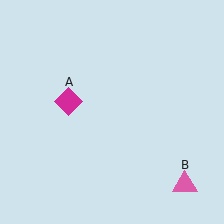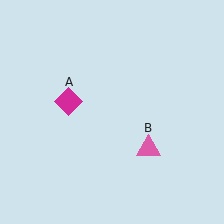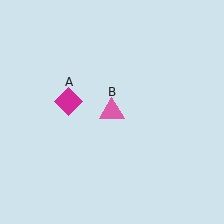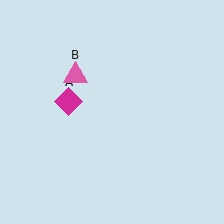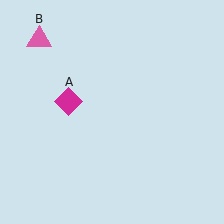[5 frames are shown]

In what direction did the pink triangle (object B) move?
The pink triangle (object B) moved up and to the left.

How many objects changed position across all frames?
1 object changed position: pink triangle (object B).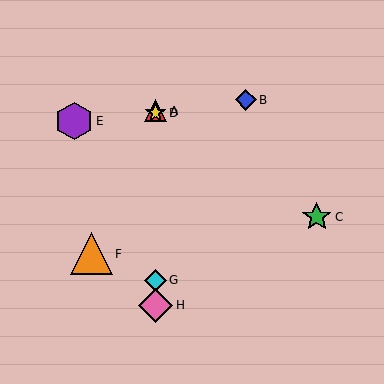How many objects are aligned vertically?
4 objects (A, D, G, H) are aligned vertically.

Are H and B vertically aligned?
No, H is at x≈156 and B is at x≈246.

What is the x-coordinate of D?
Object D is at x≈156.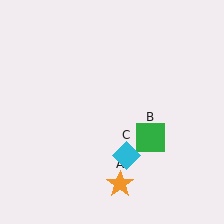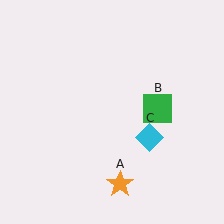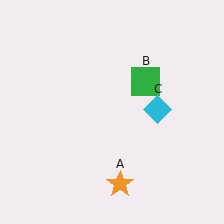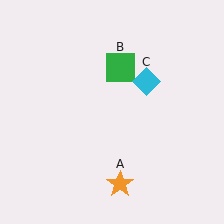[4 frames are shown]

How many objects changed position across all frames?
2 objects changed position: green square (object B), cyan diamond (object C).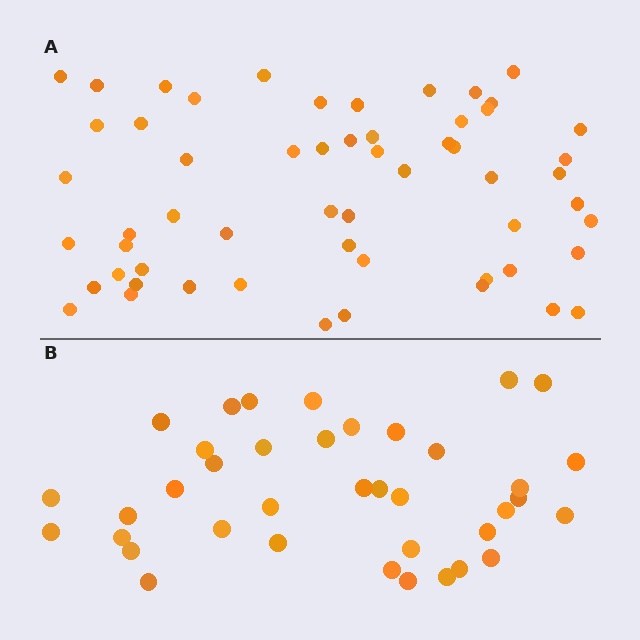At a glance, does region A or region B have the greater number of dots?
Region A (the top region) has more dots.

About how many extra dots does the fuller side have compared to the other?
Region A has approximately 20 more dots than region B.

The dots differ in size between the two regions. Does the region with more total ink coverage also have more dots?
No. Region B has more total ink coverage because its dots are larger, but region A actually contains more individual dots. Total area can be misleading — the number of items is what matters here.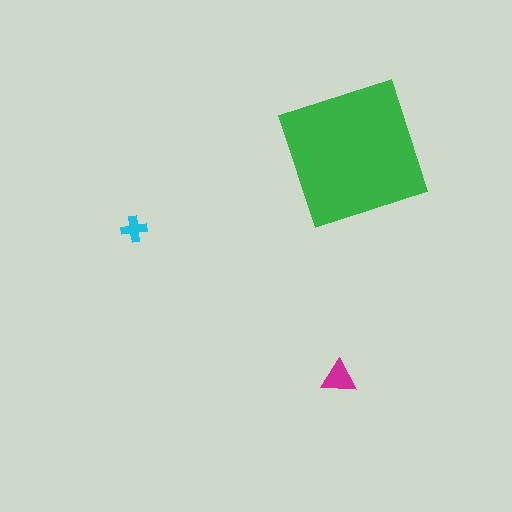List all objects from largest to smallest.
The green square, the magenta triangle, the cyan cross.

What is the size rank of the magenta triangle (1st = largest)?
2nd.